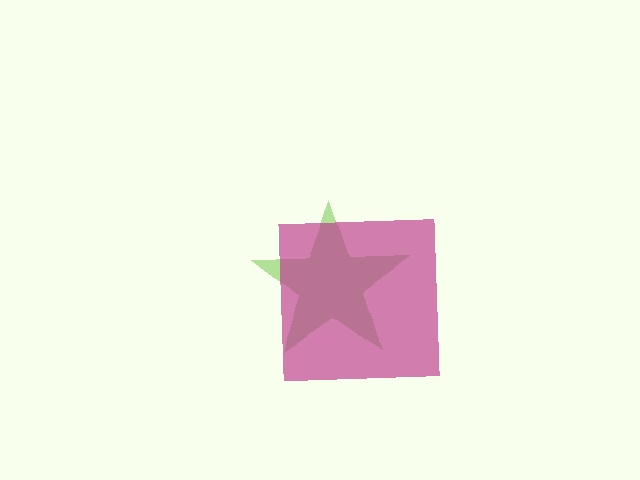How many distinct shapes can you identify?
There are 2 distinct shapes: a lime star, a magenta square.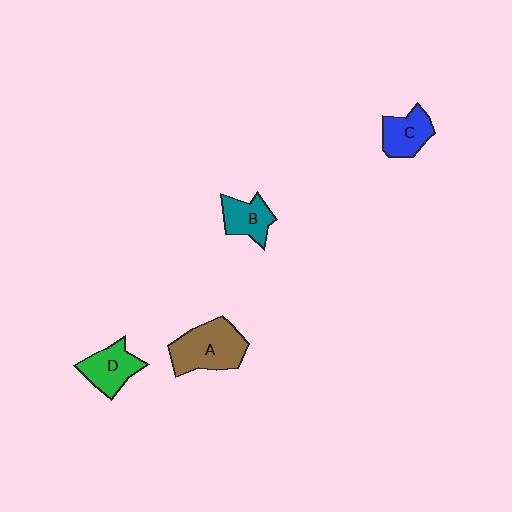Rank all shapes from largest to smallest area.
From largest to smallest: A (brown), D (green), C (blue), B (teal).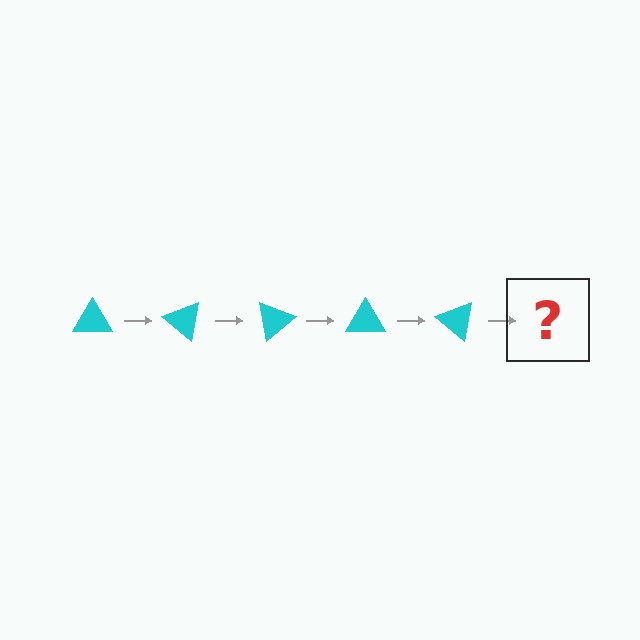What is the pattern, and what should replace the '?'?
The pattern is that the triangle rotates 40 degrees each step. The '?' should be a cyan triangle rotated 200 degrees.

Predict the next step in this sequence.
The next step is a cyan triangle rotated 200 degrees.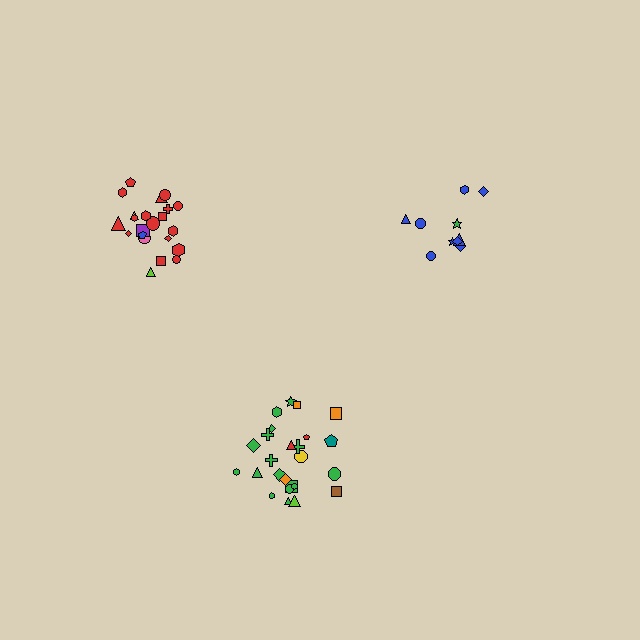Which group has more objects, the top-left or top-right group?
The top-left group.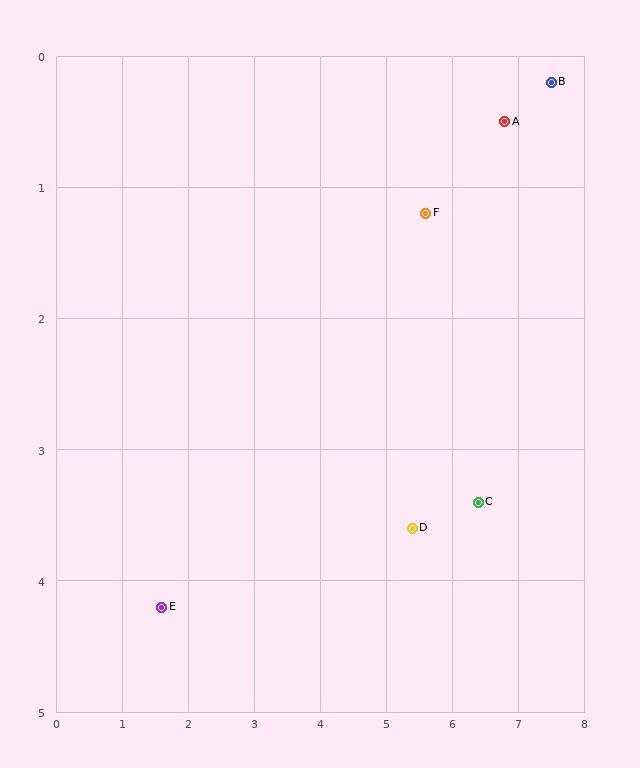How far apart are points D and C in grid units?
Points D and C are about 1.0 grid units apart.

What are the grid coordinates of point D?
Point D is at approximately (5.4, 3.6).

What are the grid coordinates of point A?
Point A is at approximately (6.8, 0.5).